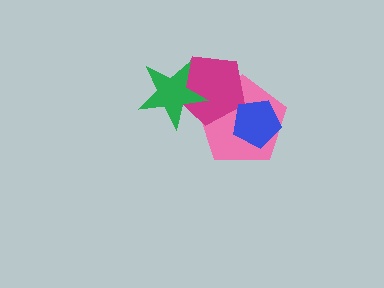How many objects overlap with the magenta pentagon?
2 objects overlap with the magenta pentagon.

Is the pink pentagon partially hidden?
Yes, it is partially covered by another shape.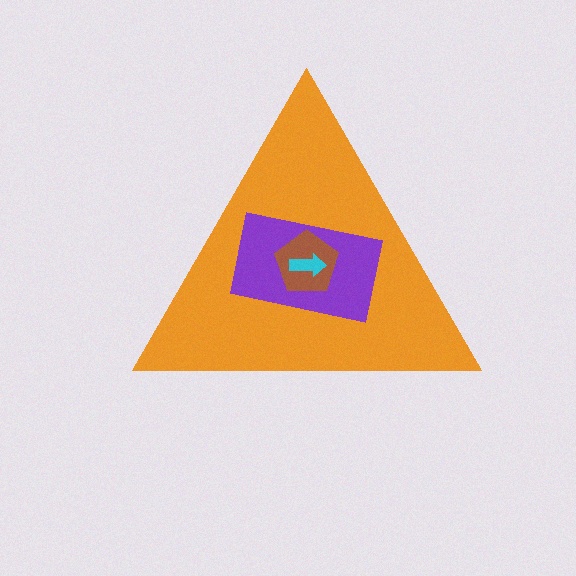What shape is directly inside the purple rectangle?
The brown pentagon.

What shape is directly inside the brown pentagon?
The cyan arrow.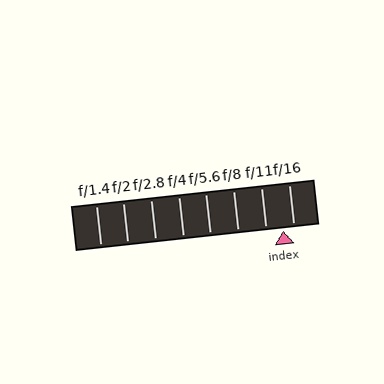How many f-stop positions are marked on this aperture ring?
There are 8 f-stop positions marked.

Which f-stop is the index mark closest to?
The index mark is closest to f/16.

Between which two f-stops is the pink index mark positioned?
The index mark is between f/11 and f/16.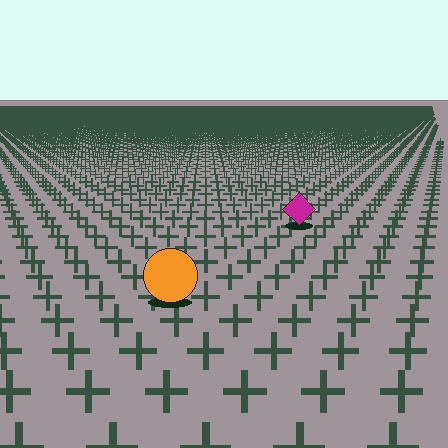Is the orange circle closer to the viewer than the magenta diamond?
Yes. The orange circle is closer — you can tell from the texture gradient: the ground texture is coarser near it.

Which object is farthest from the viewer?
The magenta diamond is farthest from the viewer. It appears smaller and the ground texture around it is denser.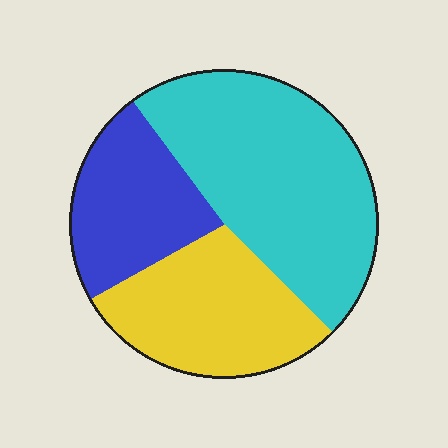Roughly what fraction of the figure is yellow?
Yellow covers about 30% of the figure.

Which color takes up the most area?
Cyan, at roughly 50%.